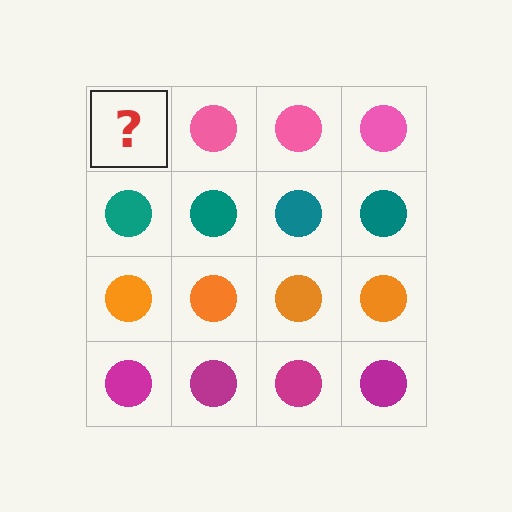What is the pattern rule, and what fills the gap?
The rule is that each row has a consistent color. The gap should be filled with a pink circle.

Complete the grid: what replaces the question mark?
The question mark should be replaced with a pink circle.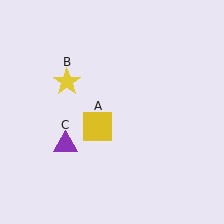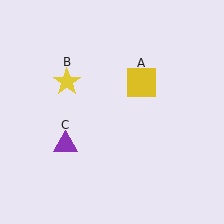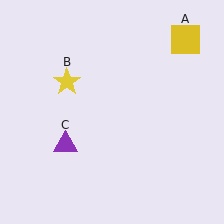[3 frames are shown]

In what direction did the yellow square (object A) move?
The yellow square (object A) moved up and to the right.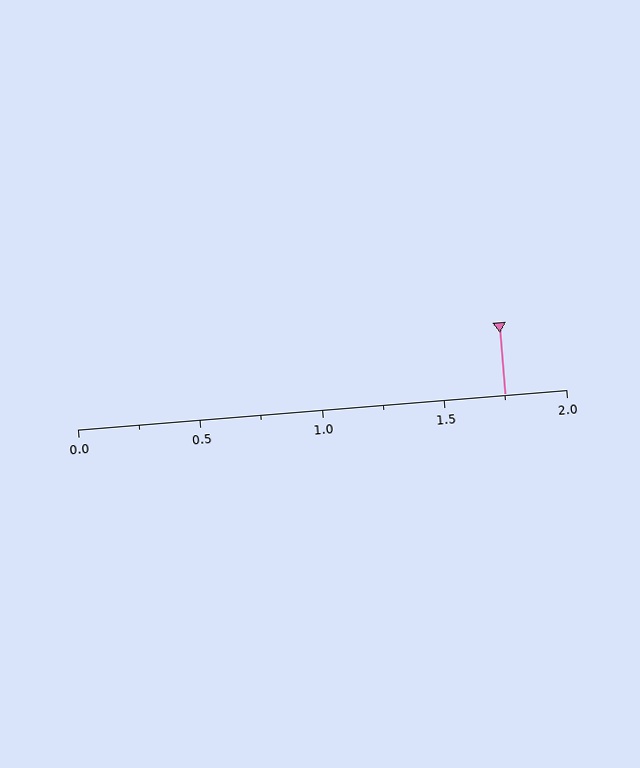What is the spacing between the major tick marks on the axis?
The major ticks are spaced 0.5 apart.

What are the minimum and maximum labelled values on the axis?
The axis runs from 0.0 to 2.0.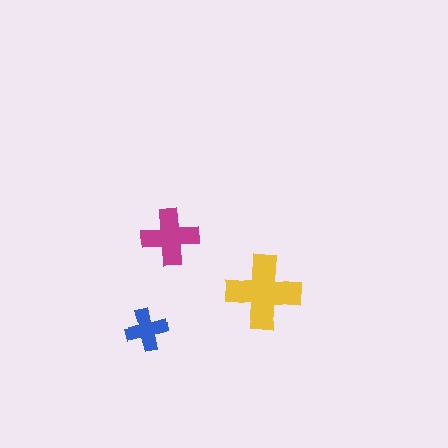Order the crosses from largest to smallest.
the yellow one, the magenta one, the blue one.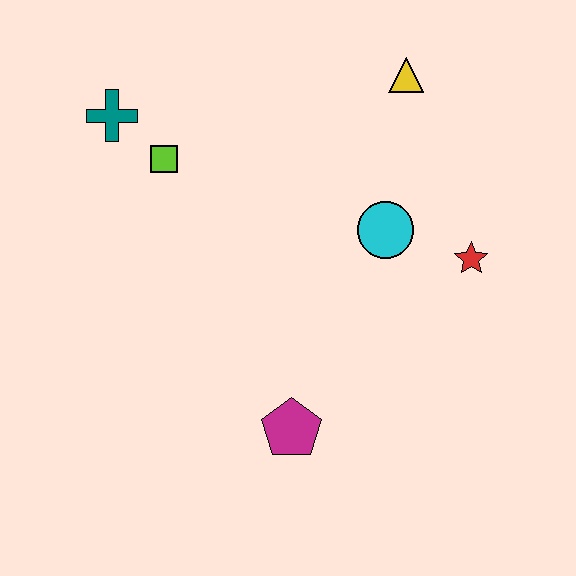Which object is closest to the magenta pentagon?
The cyan circle is closest to the magenta pentagon.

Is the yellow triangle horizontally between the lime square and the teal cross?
No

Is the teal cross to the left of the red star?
Yes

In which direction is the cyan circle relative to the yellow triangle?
The cyan circle is below the yellow triangle.